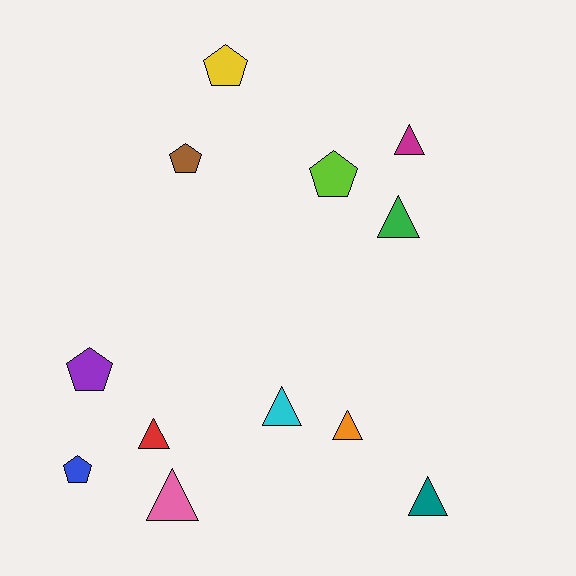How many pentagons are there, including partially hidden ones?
There are 5 pentagons.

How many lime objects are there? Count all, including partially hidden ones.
There is 1 lime object.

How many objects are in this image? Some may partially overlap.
There are 12 objects.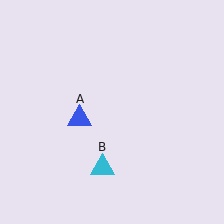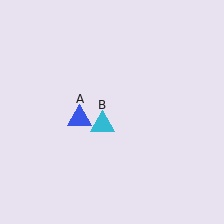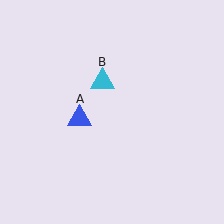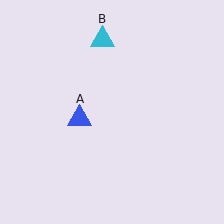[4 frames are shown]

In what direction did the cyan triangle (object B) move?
The cyan triangle (object B) moved up.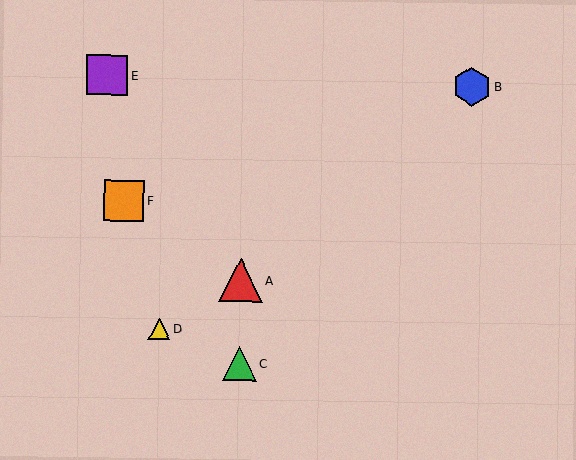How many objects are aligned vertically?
2 objects (A, C) are aligned vertically.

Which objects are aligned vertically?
Objects A, C are aligned vertically.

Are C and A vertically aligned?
Yes, both are at x≈240.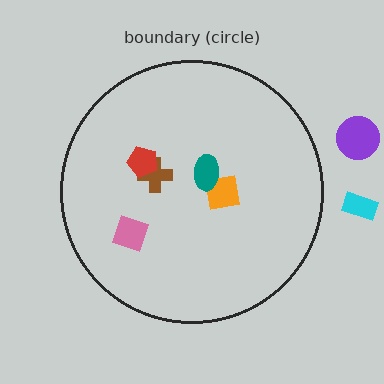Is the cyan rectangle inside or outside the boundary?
Outside.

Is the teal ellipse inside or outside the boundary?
Inside.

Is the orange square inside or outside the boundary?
Inside.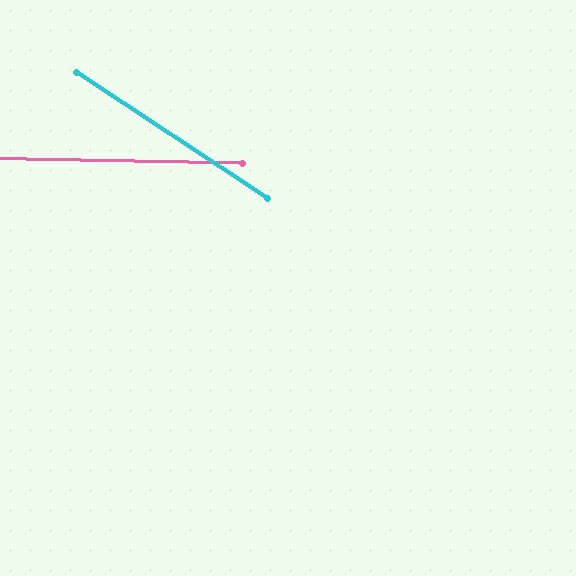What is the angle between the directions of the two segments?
Approximately 32 degrees.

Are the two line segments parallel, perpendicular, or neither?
Neither parallel nor perpendicular — they differ by about 32°.